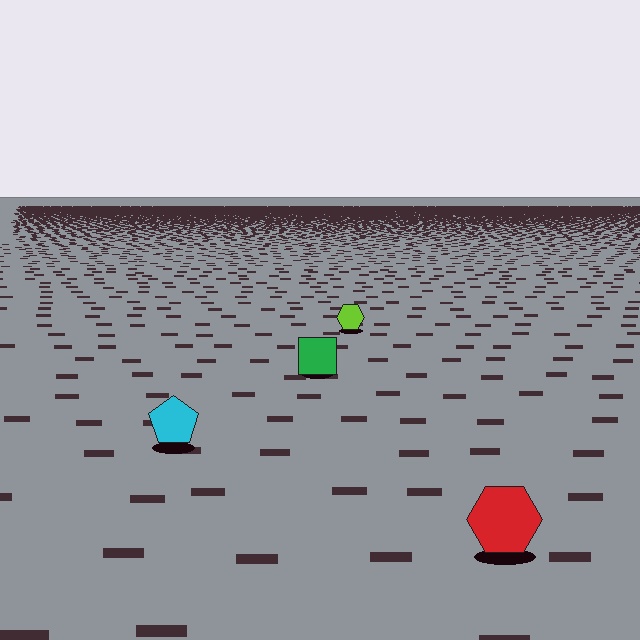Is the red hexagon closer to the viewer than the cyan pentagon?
Yes. The red hexagon is closer — you can tell from the texture gradient: the ground texture is coarser near it.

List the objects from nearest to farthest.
From nearest to farthest: the red hexagon, the cyan pentagon, the green square, the lime hexagon.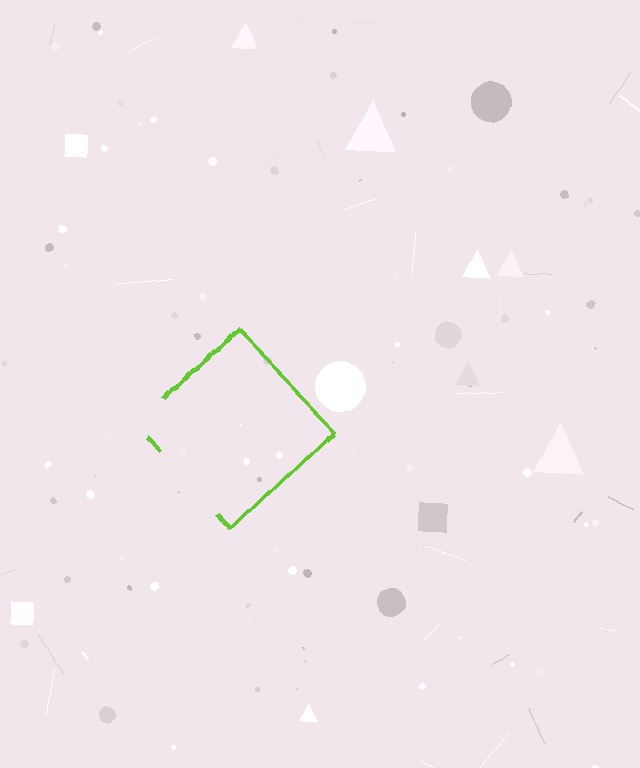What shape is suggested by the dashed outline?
The dashed outline suggests a diamond.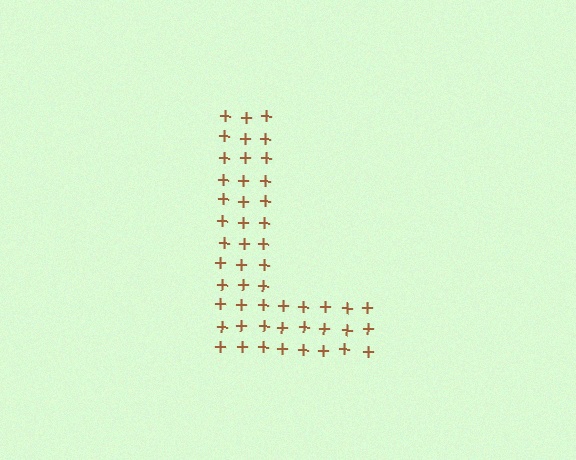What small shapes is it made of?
It is made of small plus signs.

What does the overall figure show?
The overall figure shows the letter L.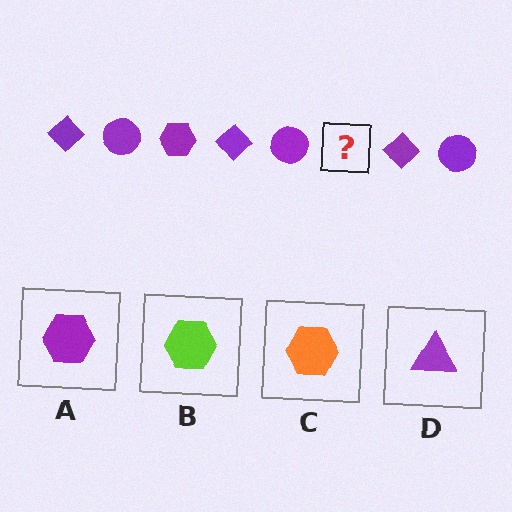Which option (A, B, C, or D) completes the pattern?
A.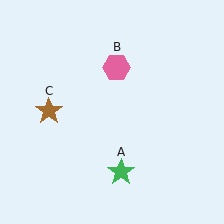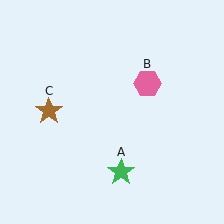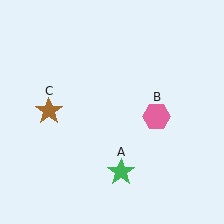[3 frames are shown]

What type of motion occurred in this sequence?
The pink hexagon (object B) rotated clockwise around the center of the scene.